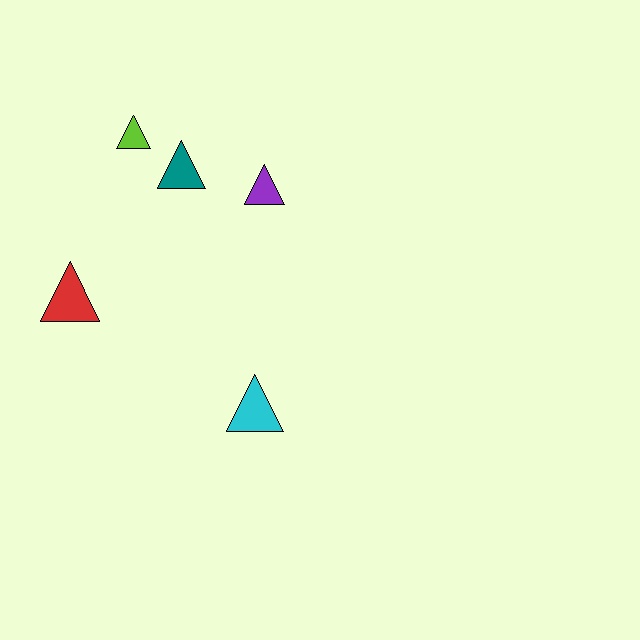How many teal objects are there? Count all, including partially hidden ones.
There is 1 teal object.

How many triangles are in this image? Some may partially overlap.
There are 5 triangles.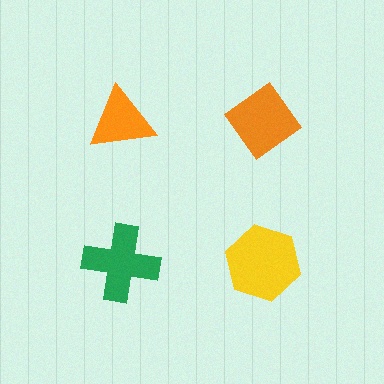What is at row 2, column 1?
A green cross.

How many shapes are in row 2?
2 shapes.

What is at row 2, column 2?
A yellow hexagon.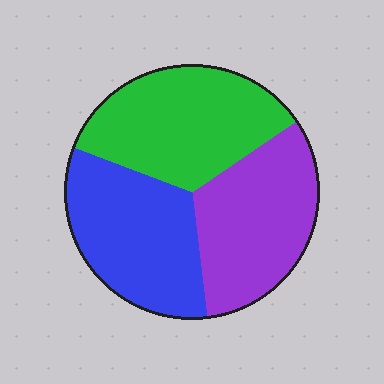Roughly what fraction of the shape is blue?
Blue covers around 35% of the shape.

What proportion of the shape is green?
Green takes up between a third and a half of the shape.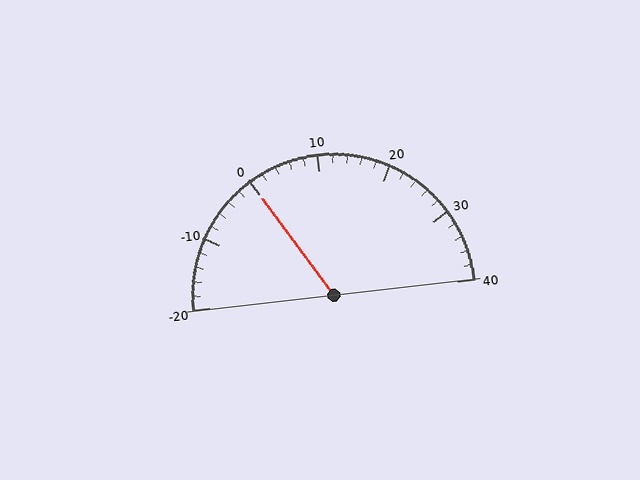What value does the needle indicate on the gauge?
The needle indicates approximately 0.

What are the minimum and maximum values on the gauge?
The gauge ranges from -20 to 40.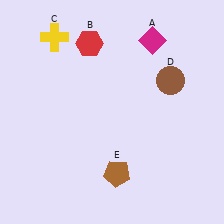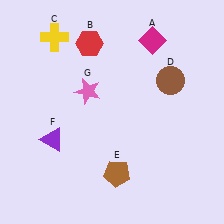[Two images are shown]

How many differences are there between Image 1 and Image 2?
There are 2 differences between the two images.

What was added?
A purple triangle (F), a pink star (G) were added in Image 2.